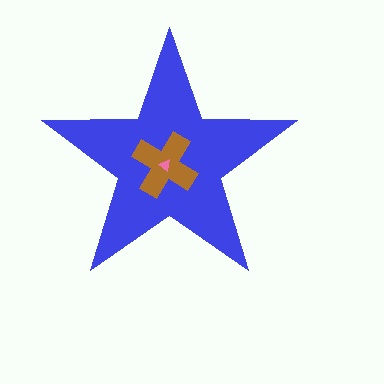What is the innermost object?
The pink triangle.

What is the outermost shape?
The blue star.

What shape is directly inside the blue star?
The brown cross.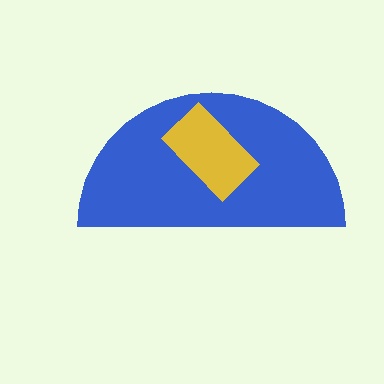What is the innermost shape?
The yellow rectangle.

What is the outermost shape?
The blue semicircle.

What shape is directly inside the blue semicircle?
The yellow rectangle.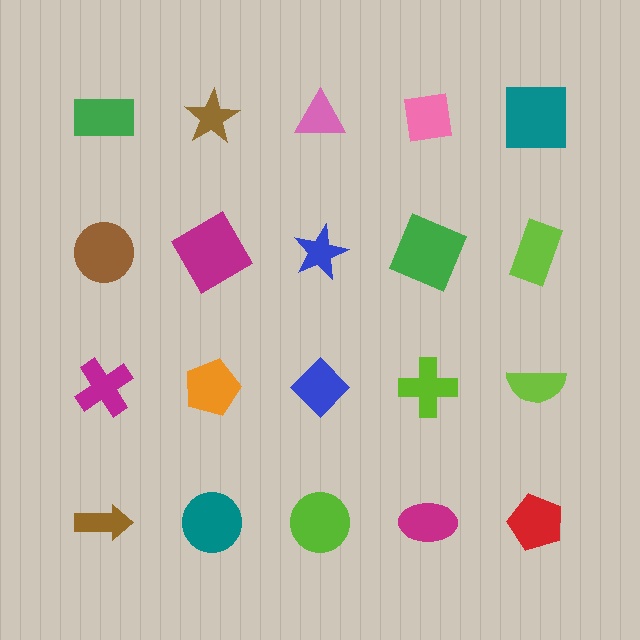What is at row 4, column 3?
A lime circle.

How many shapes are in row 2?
5 shapes.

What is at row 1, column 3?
A pink triangle.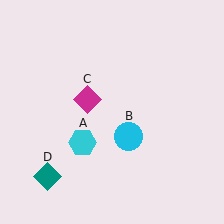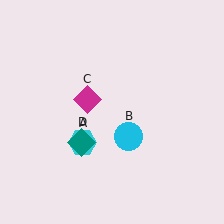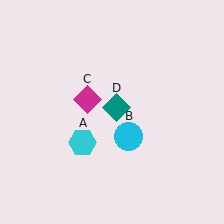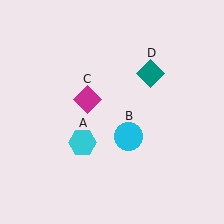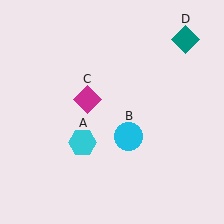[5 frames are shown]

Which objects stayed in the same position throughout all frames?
Cyan hexagon (object A) and cyan circle (object B) and magenta diamond (object C) remained stationary.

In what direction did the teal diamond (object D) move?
The teal diamond (object D) moved up and to the right.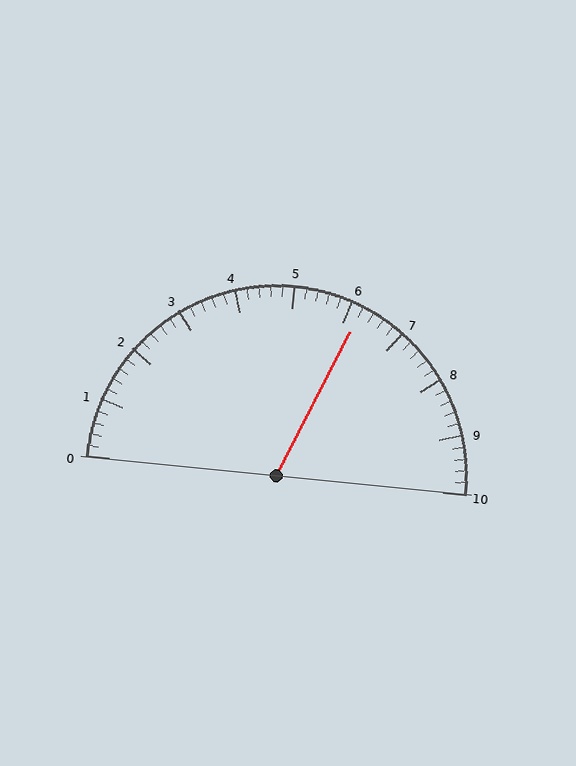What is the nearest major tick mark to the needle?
The nearest major tick mark is 6.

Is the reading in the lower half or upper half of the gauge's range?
The reading is in the upper half of the range (0 to 10).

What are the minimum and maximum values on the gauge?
The gauge ranges from 0 to 10.